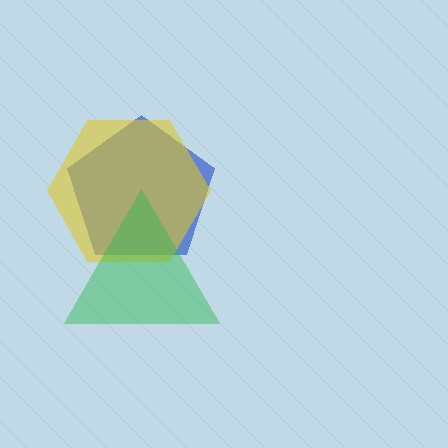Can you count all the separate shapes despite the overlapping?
Yes, there are 3 separate shapes.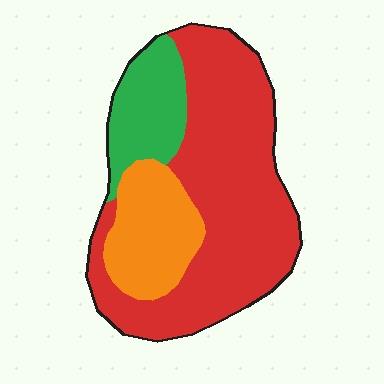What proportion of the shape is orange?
Orange covers about 20% of the shape.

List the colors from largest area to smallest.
From largest to smallest: red, orange, green.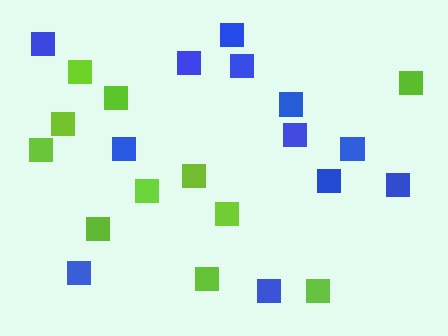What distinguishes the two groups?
There are 2 groups: one group of blue squares (12) and one group of lime squares (11).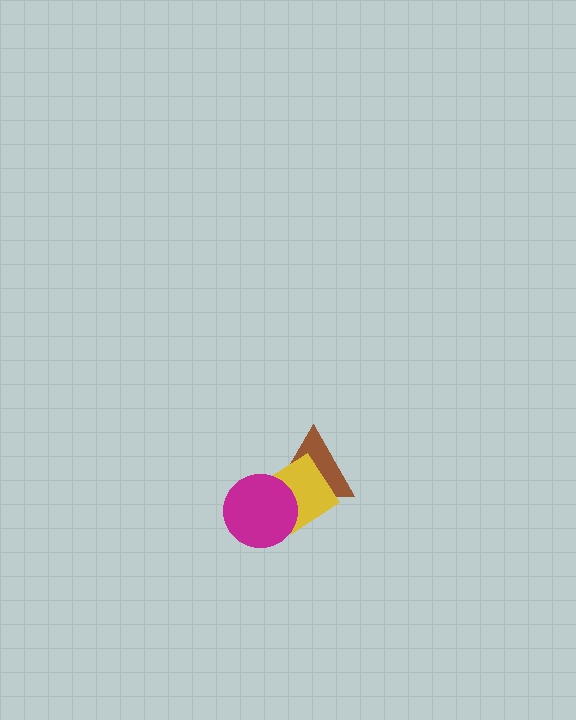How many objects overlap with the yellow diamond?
2 objects overlap with the yellow diamond.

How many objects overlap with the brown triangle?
2 objects overlap with the brown triangle.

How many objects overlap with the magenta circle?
2 objects overlap with the magenta circle.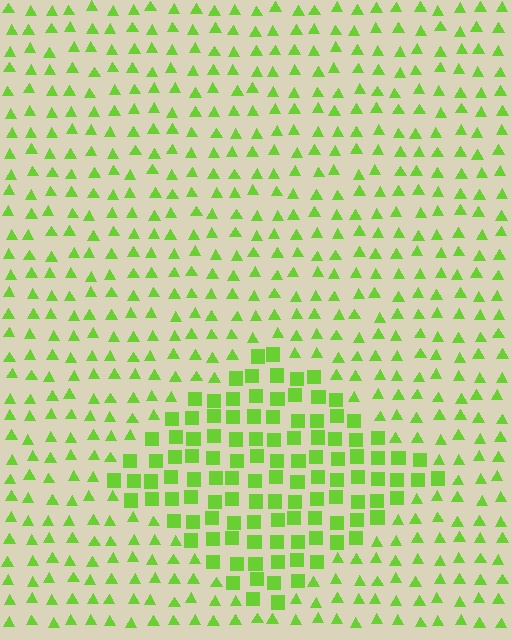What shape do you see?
I see a diamond.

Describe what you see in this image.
The image is filled with small lime elements arranged in a uniform grid. A diamond-shaped region contains squares, while the surrounding area contains triangles. The boundary is defined purely by the change in element shape.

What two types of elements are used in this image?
The image uses squares inside the diamond region and triangles outside it.